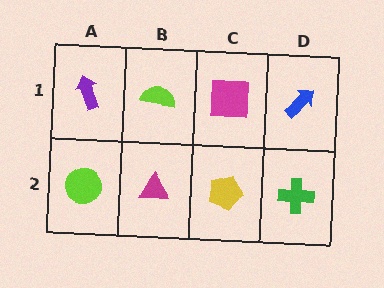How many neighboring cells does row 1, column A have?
2.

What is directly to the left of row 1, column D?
A magenta square.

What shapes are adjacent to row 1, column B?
A magenta triangle (row 2, column B), a purple arrow (row 1, column A), a magenta square (row 1, column C).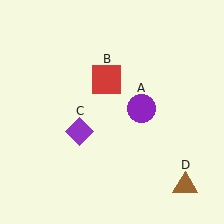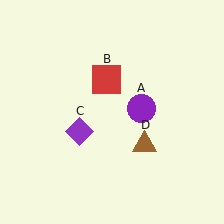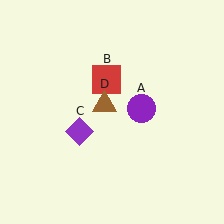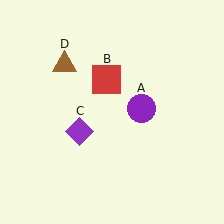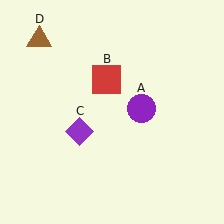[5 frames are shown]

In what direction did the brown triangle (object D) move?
The brown triangle (object D) moved up and to the left.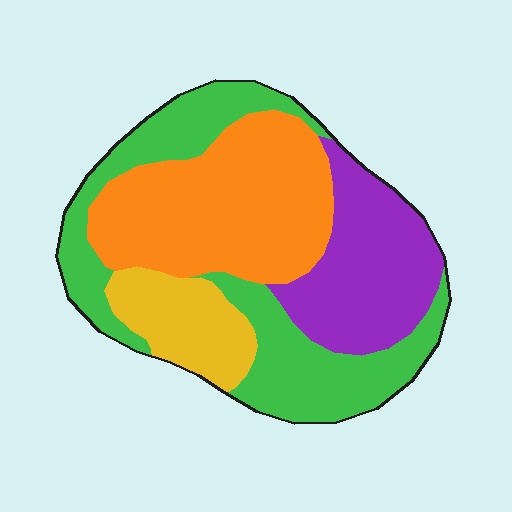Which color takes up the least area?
Yellow, at roughly 10%.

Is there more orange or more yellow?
Orange.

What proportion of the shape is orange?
Orange takes up between a sixth and a third of the shape.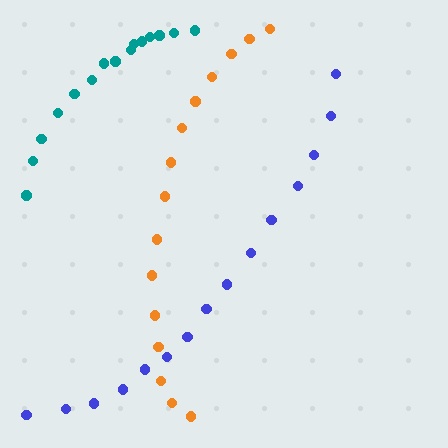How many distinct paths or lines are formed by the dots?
There are 3 distinct paths.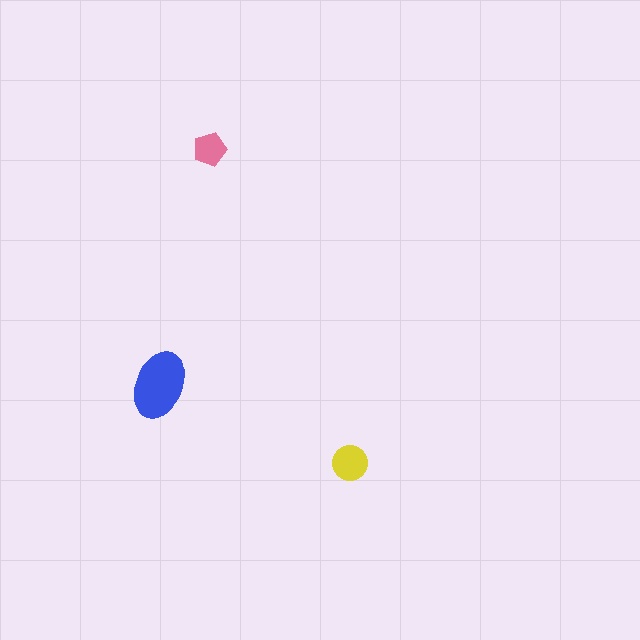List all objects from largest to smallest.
The blue ellipse, the yellow circle, the pink pentagon.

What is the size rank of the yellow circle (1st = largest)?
2nd.